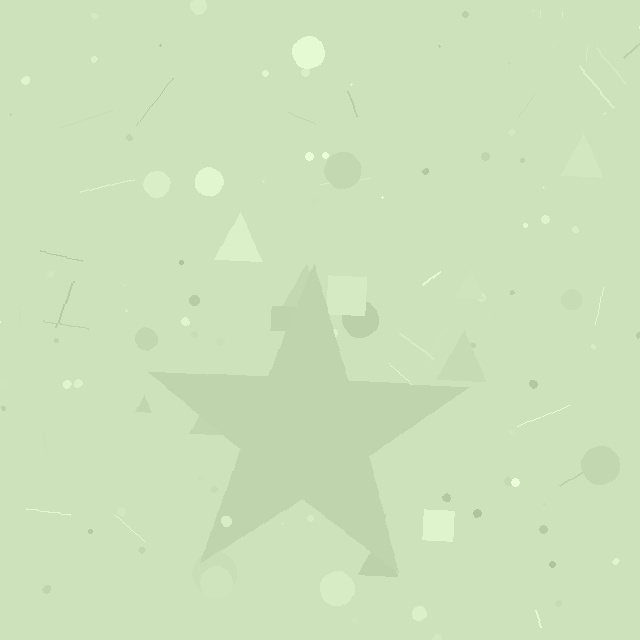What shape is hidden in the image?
A star is hidden in the image.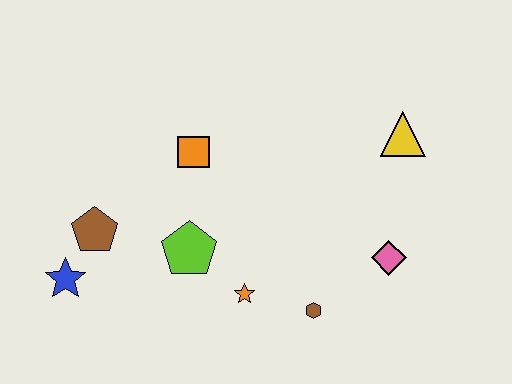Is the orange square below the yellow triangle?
Yes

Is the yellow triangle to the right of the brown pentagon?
Yes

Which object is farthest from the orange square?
The pink diamond is farthest from the orange square.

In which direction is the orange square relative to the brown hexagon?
The orange square is above the brown hexagon.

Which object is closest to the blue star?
The brown pentagon is closest to the blue star.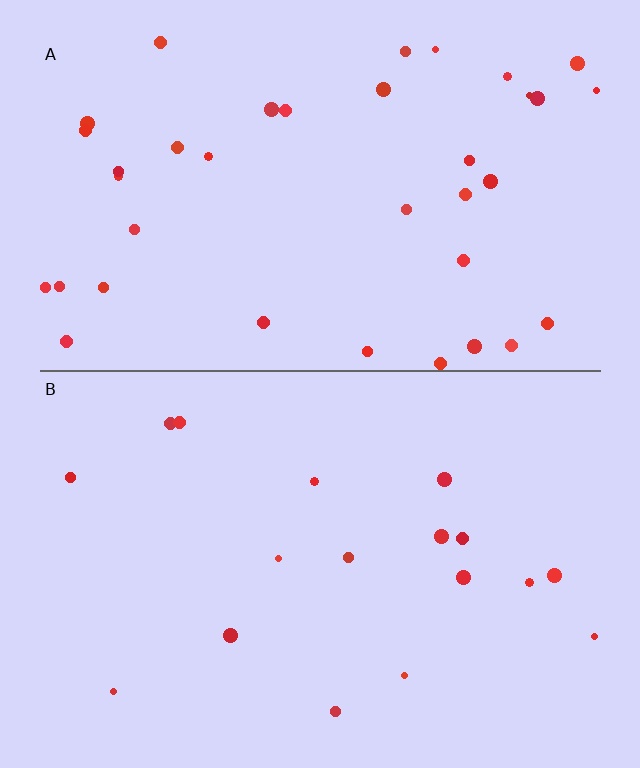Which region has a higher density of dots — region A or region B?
A (the top).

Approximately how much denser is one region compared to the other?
Approximately 2.1× — region A over region B.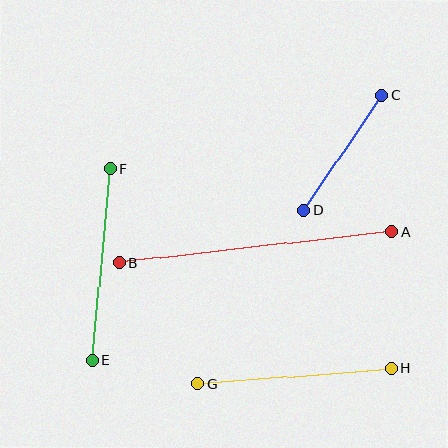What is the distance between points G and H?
The distance is approximately 194 pixels.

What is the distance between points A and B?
The distance is approximately 275 pixels.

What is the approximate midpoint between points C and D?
The midpoint is at approximately (343, 153) pixels.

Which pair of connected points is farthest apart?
Points A and B are farthest apart.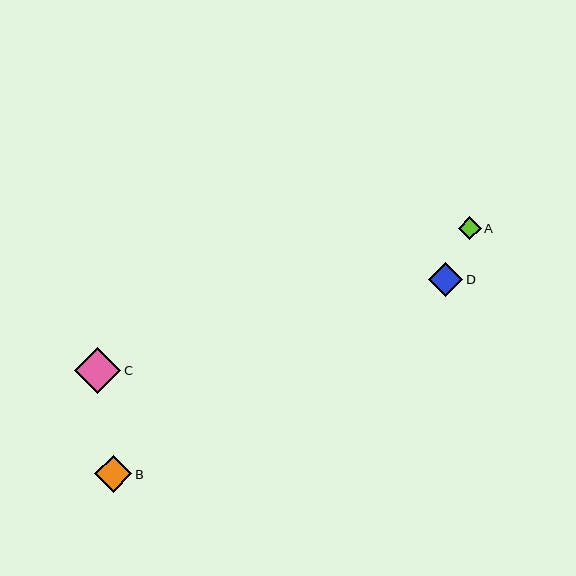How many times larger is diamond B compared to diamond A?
Diamond B is approximately 1.6 times the size of diamond A.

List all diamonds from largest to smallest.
From largest to smallest: C, B, D, A.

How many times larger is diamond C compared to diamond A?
Diamond C is approximately 2.0 times the size of diamond A.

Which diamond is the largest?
Diamond C is the largest with a size of approximately 46 pixels.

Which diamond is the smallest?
Diamond A is the smallest with a size of approximately 23 pixels.